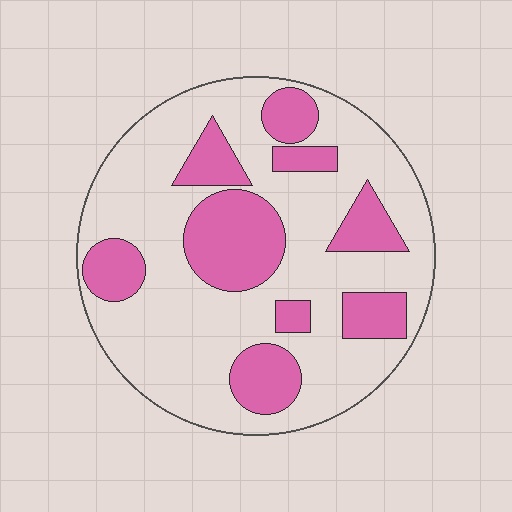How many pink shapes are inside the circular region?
9.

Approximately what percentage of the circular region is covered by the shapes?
Approximately 30%.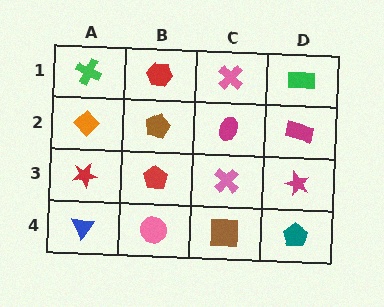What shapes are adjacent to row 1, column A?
An orange diamond (row 2, column A), a red hexagon (row 1, column B).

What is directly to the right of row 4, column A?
A pink circle.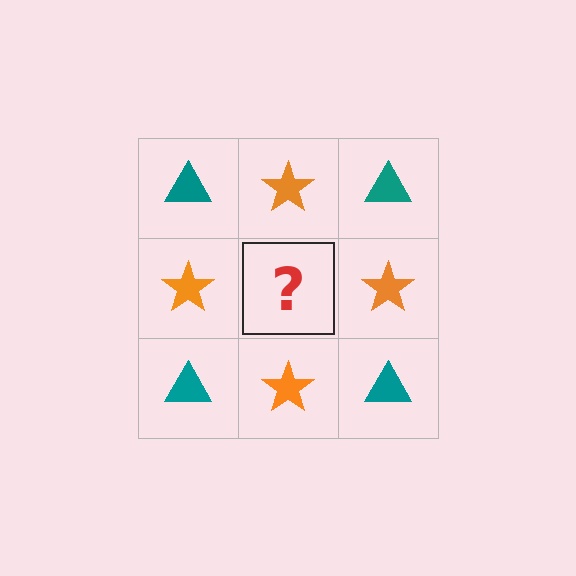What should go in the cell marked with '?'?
The missing cell should contain a teal triangle.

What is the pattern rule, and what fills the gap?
The rule is that it alternates teal triangle and orange star in a checkerboard pattern. The gap should be filled with a teal triangle.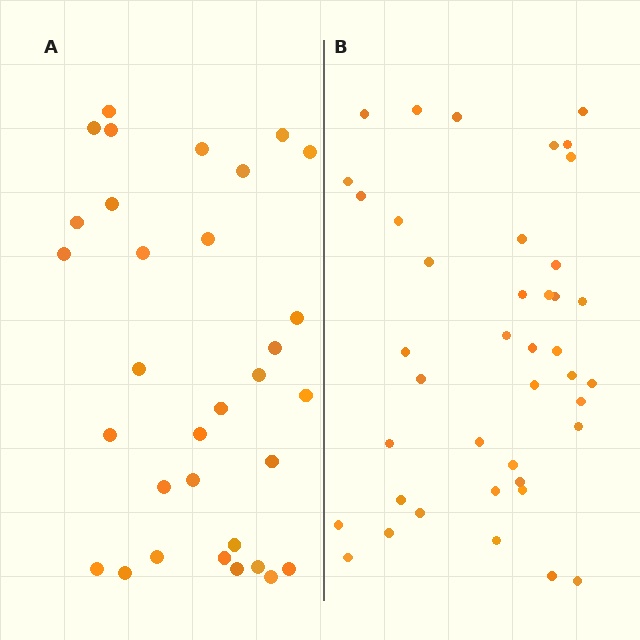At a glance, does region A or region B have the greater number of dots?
Region B (the right region) has more dots.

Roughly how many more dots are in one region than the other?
Region B has roughly 8 or so more dots than region A.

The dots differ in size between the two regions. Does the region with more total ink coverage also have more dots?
No. Region A has more total ink coverage because its dots are larger, but region B actually contains more individual dots. Total area can be misleading — the number of items is what matters here.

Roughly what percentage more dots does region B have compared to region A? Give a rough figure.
About 30% more.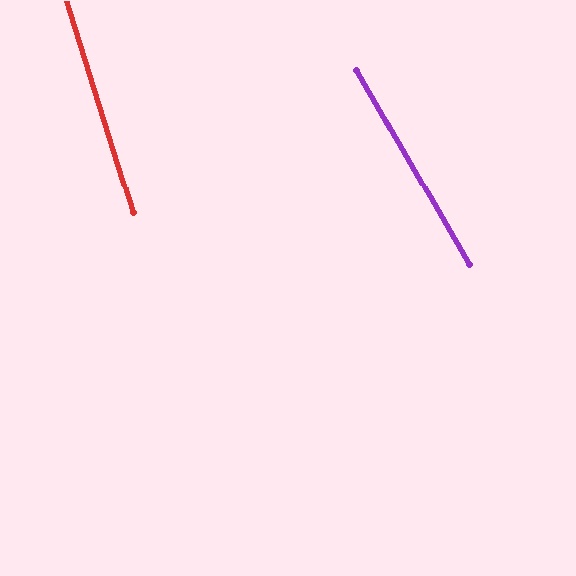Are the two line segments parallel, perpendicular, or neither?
Neither parallel nor perpendicular — they differ by about 13°.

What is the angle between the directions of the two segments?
Approximately 13 degrees.